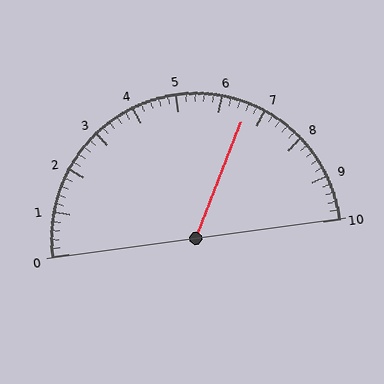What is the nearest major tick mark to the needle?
The nearest major tick mark is 7.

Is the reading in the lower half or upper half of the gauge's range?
The reading is in the upper half of the range (0 to 10).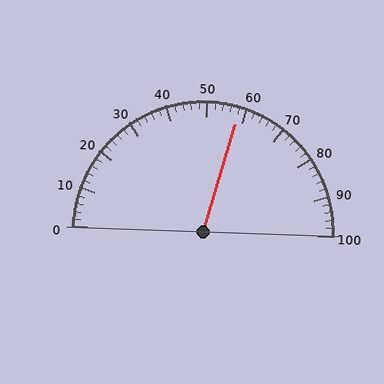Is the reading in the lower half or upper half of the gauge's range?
The reading is in the upper half of the range (0 to 100).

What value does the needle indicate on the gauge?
The needle indicates approximately 58.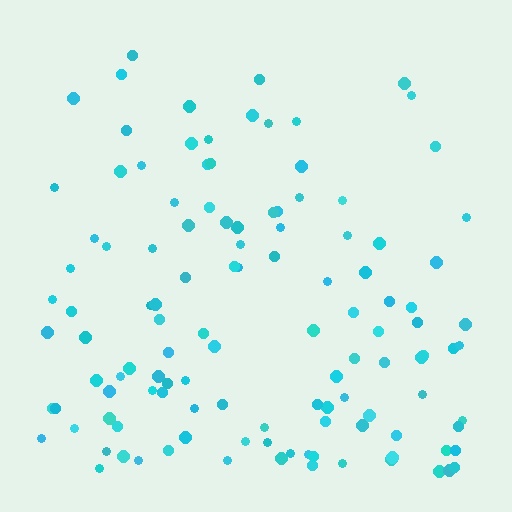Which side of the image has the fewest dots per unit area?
The top.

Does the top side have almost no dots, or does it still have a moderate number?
Still a moderate number, just noticeably fewer than the bottom.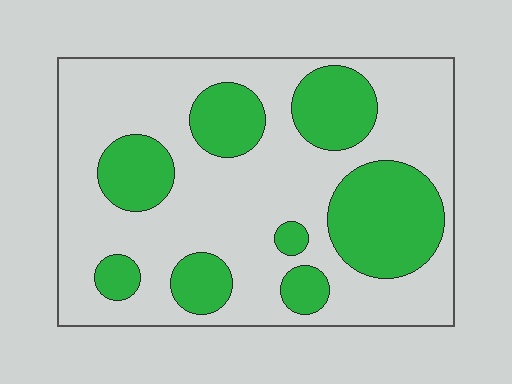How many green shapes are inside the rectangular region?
8.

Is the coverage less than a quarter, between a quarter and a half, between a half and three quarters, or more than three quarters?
Between a quarter and a half.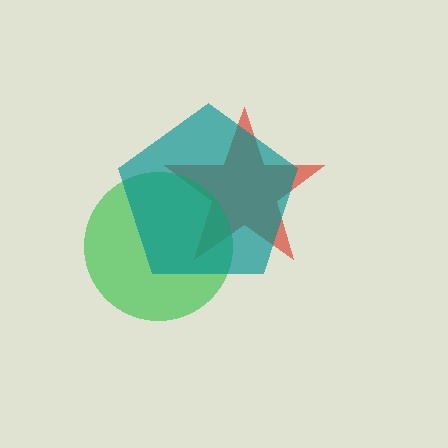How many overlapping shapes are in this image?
There are 3 overlapping shapes in the image.